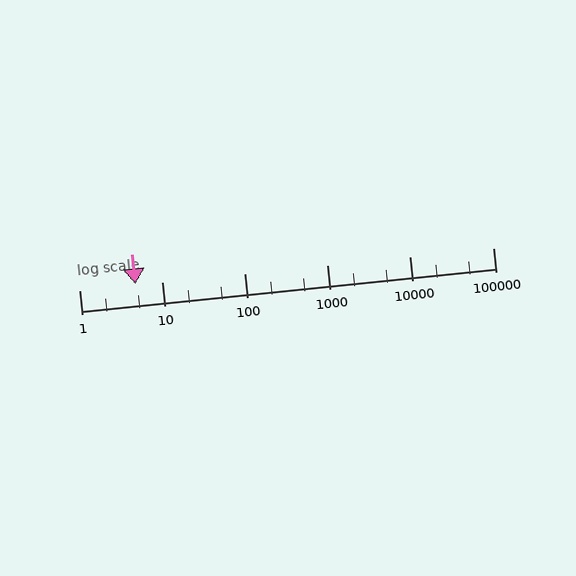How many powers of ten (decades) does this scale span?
The scale spans 5 decades, from 1 to 100000.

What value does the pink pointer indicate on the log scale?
The pointer indicates approximately 4.8.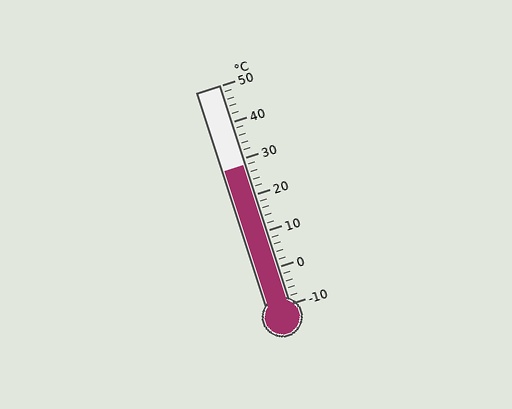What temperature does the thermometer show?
The thermometer shows approximately 28°C.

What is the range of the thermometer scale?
The thermometer scale ranges from -10°C to 50°C.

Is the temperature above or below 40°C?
The temperature is below 40°C.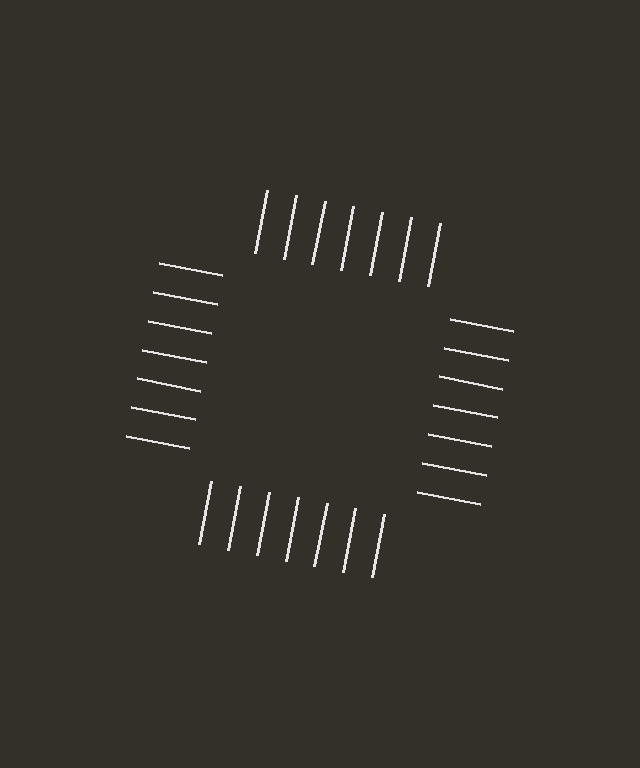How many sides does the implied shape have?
4 sides — the line-ends trace a square.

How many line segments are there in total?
28 — 7 along each of the 4 edges.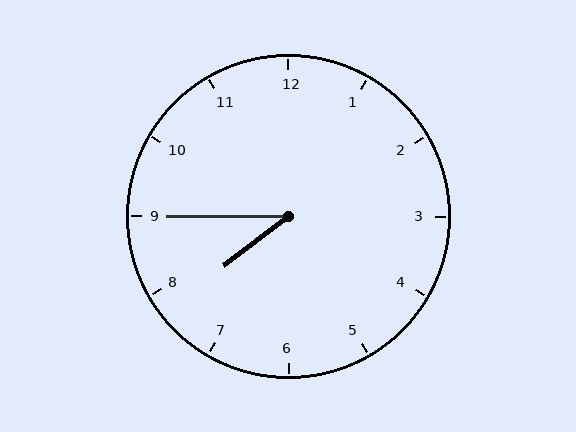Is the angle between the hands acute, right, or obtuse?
It is acute.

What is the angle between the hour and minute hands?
Approximately 38 degrees.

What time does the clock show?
7:45.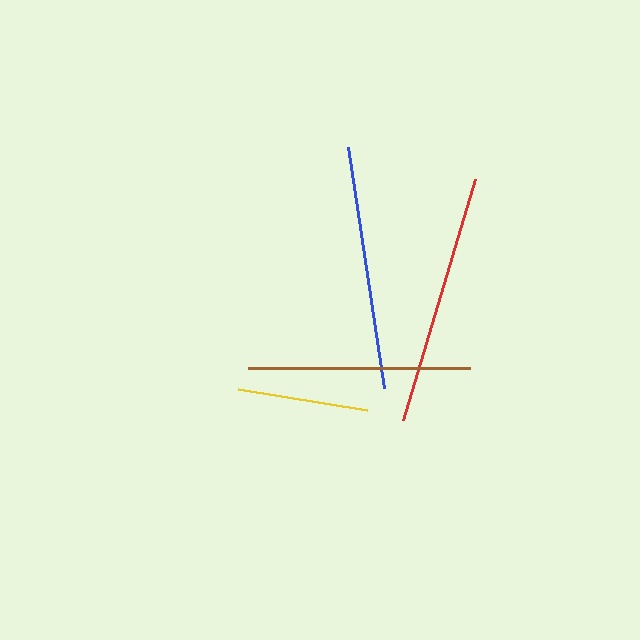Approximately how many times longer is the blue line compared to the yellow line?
The blue line is approximately 1.9 times the length of the yellow line.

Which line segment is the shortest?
The yellow line is the shortest at approximately 131 pixels.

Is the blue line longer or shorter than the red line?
The red line is longer than the blue line.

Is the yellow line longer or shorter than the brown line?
The brown line is longer than the yellow line.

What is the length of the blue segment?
The blue segment is approximately 244 pixels long.